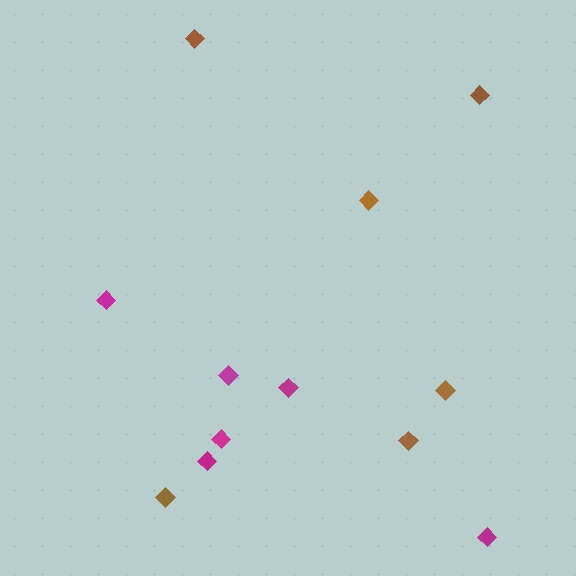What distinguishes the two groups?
There are 2 groups: one group of magenta diamonds (6) and one group of brown diamonds (6).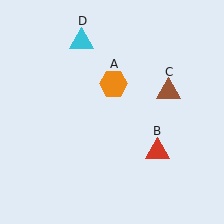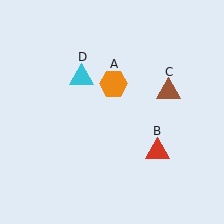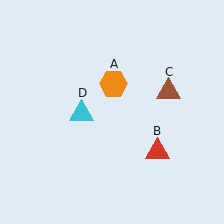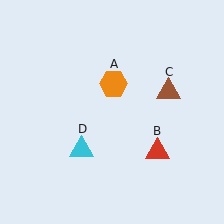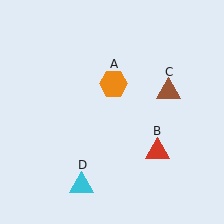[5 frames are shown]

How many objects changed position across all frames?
1 object changed position: cyan triangle (object D).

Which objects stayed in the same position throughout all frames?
Orange hexagon (object A) and red triangle (object B) and brown triangle (object C) remained stationary.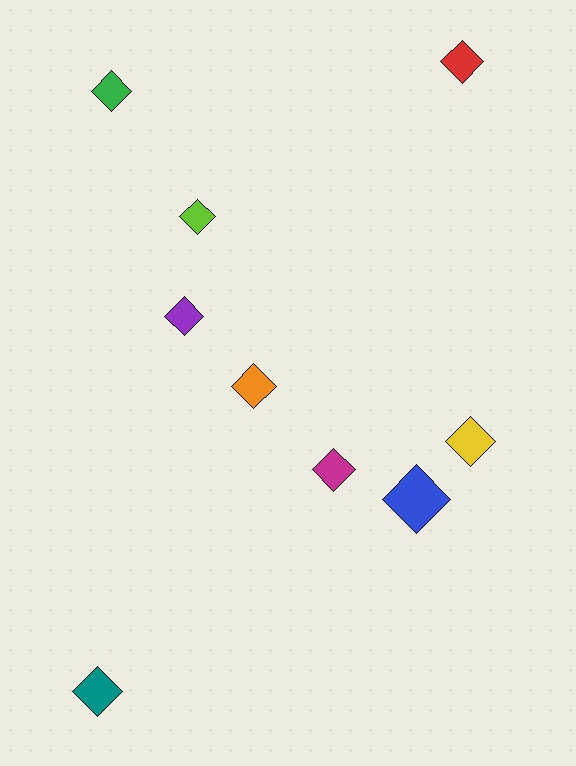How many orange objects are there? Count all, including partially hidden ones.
There is 1 orange object.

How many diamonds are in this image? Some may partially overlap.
There are 9 diamonds.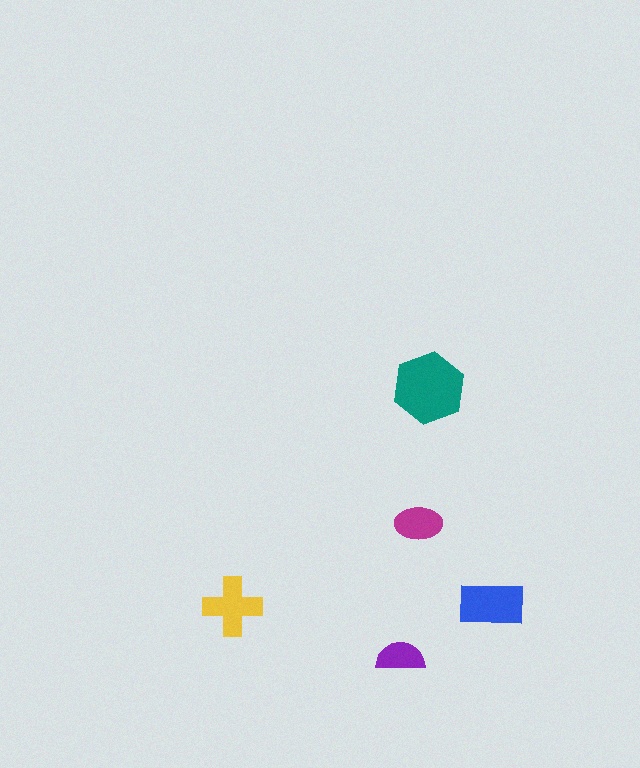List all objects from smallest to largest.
The purple semicircle, the magenta ellipse, the yellow cross, the blue rectangle, the teal hexagon.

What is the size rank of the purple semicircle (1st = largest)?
5th.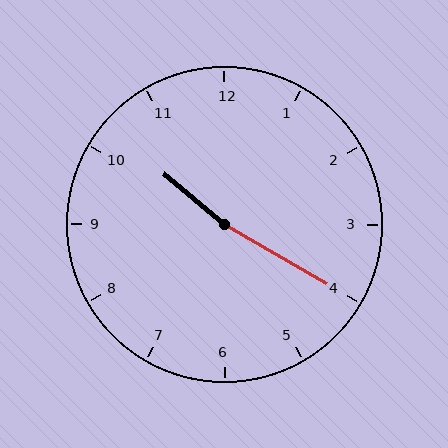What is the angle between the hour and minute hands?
Approximately 170 degrees.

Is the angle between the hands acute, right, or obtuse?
It is obtuse.